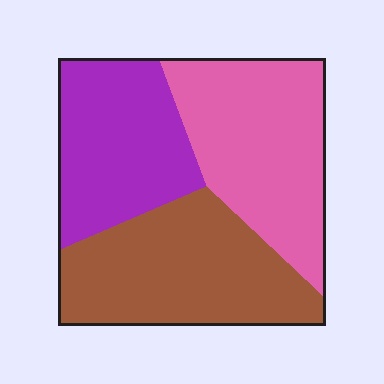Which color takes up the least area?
Purple, at roughly 30%.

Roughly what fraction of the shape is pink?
Pink covers roughly 35% of the shape.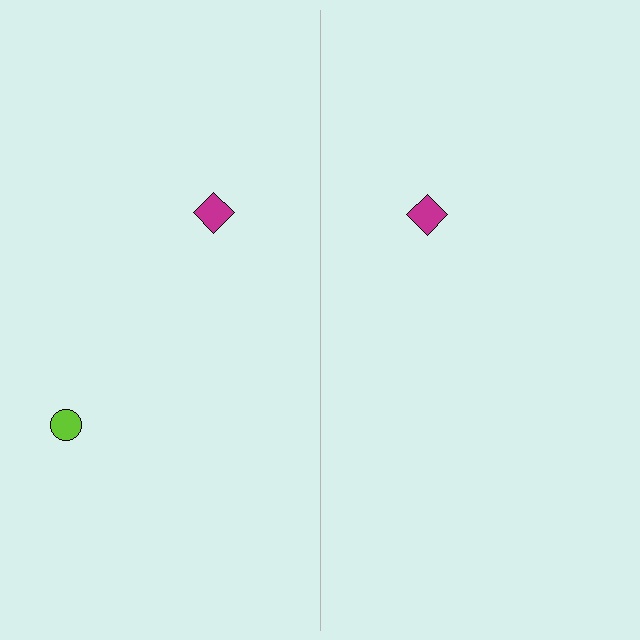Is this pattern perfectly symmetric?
No, the pattern is not perfectly symmetric. A lime circle is missing from the right side.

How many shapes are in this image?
There are 3 shapes in this image.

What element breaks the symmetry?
A lime circle is missing from the right side.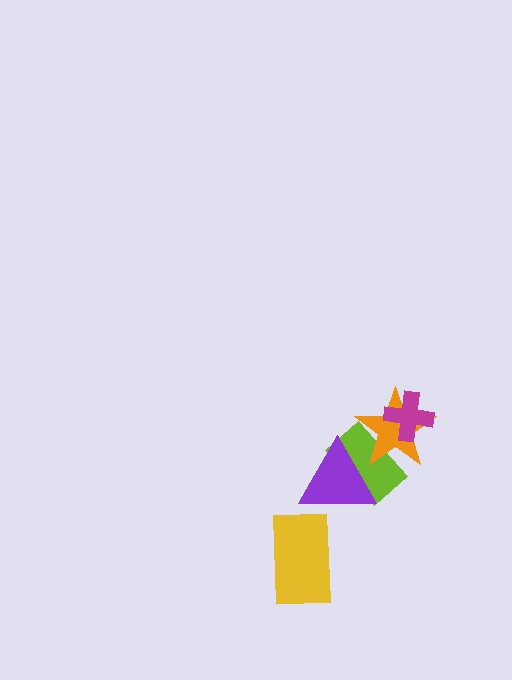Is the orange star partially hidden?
Yes, it is partially covered by another shape.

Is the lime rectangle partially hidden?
Yes, it is partially covered by another shape.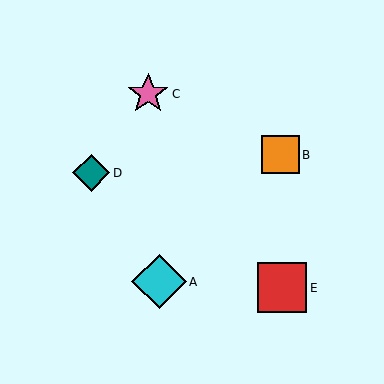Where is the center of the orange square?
The center of the orange square is at (280, 155).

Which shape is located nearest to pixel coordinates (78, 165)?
The teal diamond (labeled D) at (91, 173) is nearest to that location.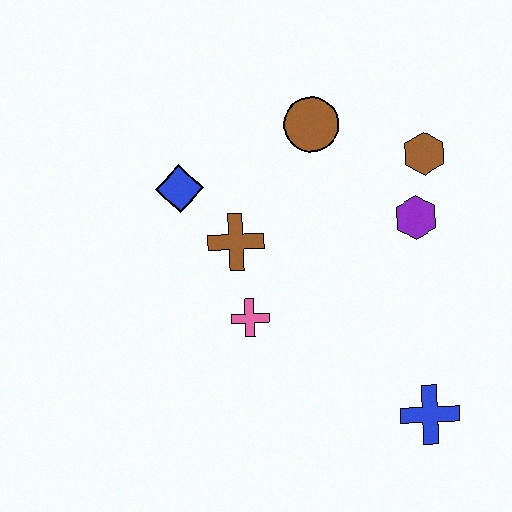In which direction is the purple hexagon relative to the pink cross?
The purple hexagon is to the right of the pink cross.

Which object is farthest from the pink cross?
The brown hexagon is farthest from the pink cross.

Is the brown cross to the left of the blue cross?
Yes